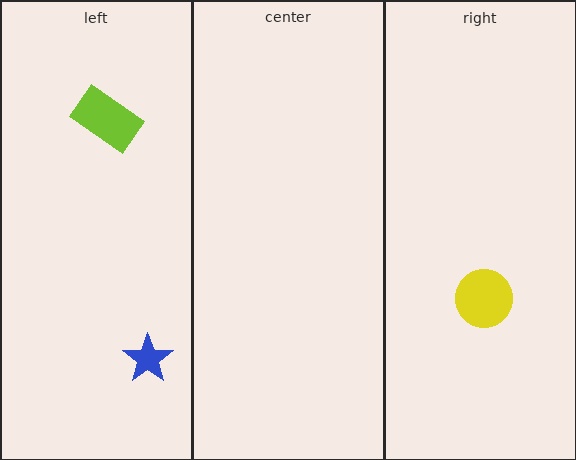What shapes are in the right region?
The yellow circle.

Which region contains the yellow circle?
The right region.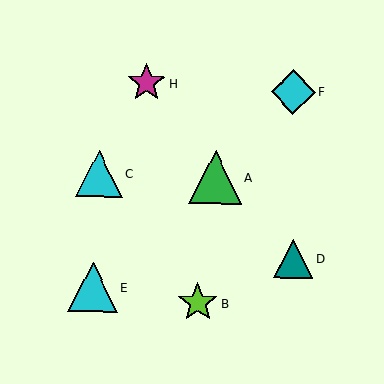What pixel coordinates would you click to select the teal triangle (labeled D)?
Click at (293, 259) to select the teal triangle D.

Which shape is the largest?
The green triangle (labeled A) is the largest.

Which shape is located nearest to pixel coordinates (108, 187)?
The cyan triangle (labeled C) at (99, 174) is nearest to that location.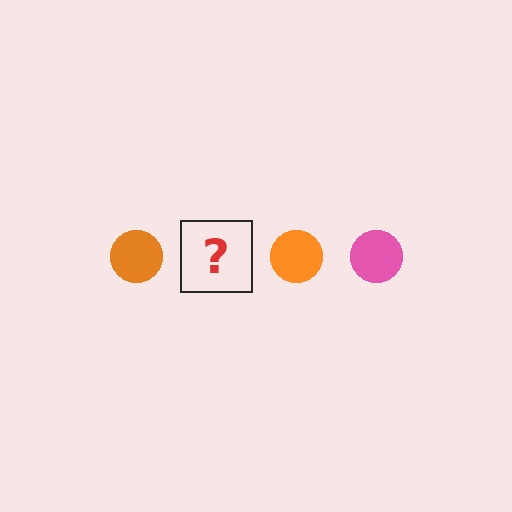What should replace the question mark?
The question mark should be replaced with a pink circle.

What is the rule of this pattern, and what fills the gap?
The rule is that the pattern cycles through orange, pink circles. The gap should be filled with a pink circle.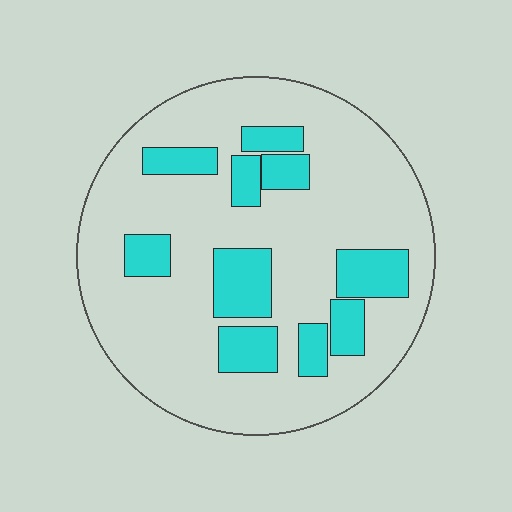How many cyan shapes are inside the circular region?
10.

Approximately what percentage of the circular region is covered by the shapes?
Approximately 25%.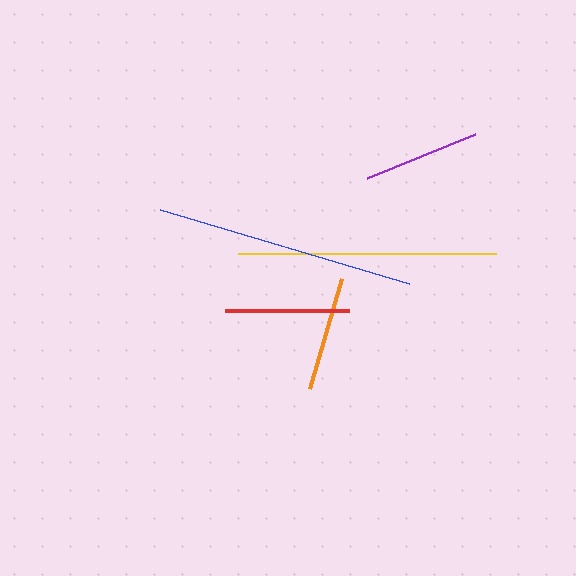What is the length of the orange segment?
The orange segment is approximately 115 pixels long.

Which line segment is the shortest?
The orange line is the shortest at approximately 115 pixels.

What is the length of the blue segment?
The blue segment is approximately 260 pixels long.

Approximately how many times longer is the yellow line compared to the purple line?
The yellow line is approximately 2.2 times the length of the purple line.